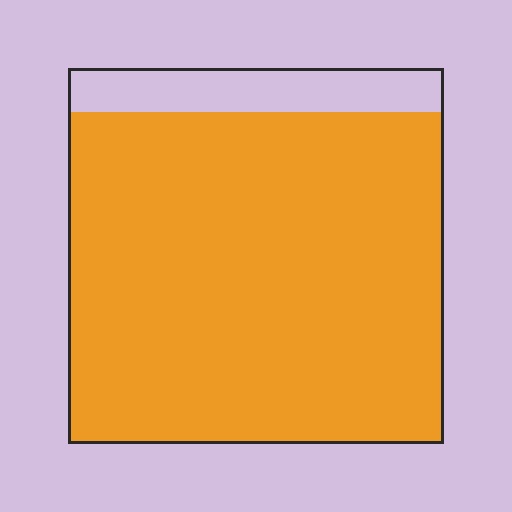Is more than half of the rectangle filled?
Yes.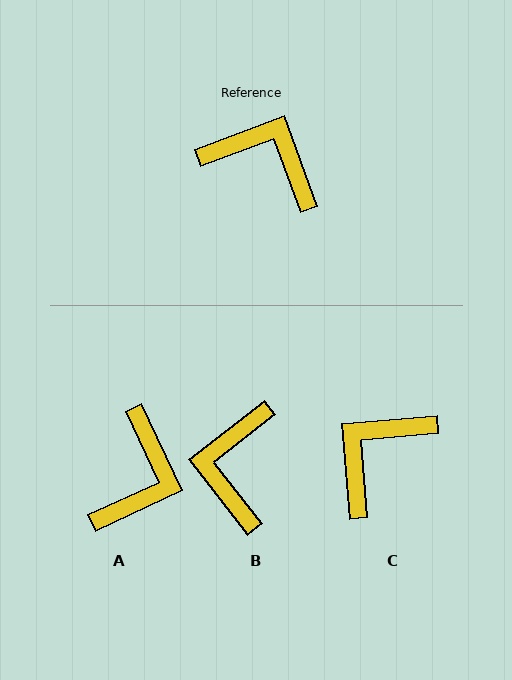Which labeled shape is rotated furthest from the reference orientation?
B, about 108 degrees away.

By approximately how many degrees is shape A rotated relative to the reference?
Approximately 85 degrees clockwise.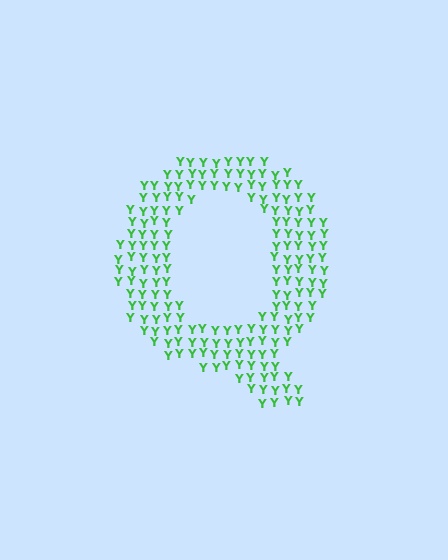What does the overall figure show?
The overall figure shows the letter Q.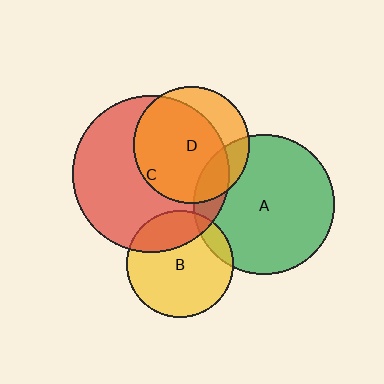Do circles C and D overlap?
Yes.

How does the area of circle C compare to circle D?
Approximately 1.8 times.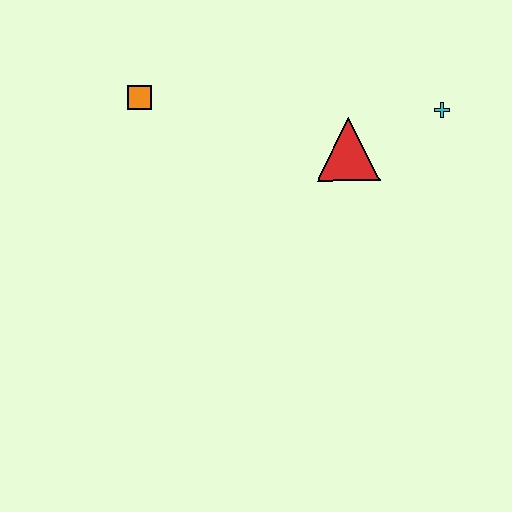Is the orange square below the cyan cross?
No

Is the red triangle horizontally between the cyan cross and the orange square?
Yes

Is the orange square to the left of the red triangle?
Yes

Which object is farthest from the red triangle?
The orange square is farthest from the red triangle.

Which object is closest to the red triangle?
The cyan cross is closest to the red triangle.